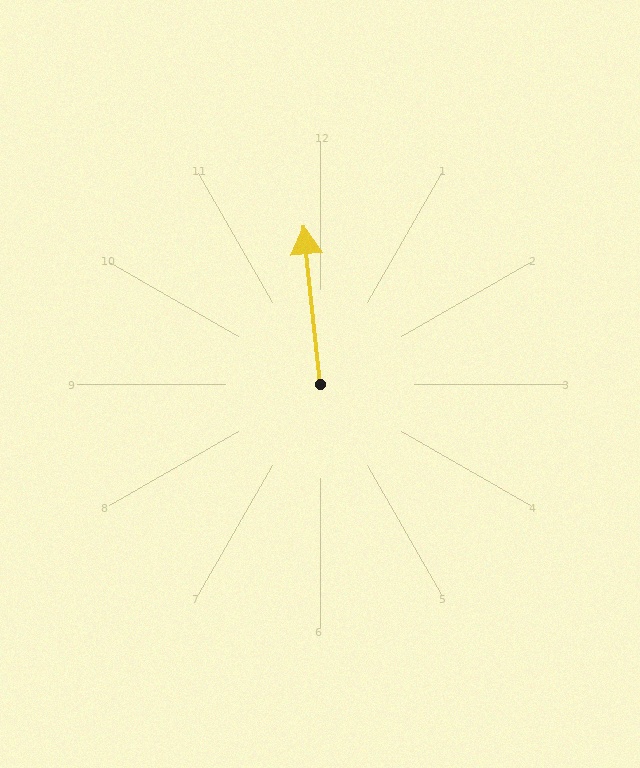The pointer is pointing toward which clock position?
Roughly 12 o'clock.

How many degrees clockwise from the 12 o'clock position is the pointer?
Approximately 354 degrees.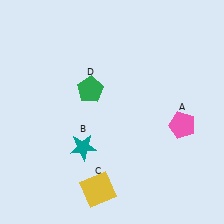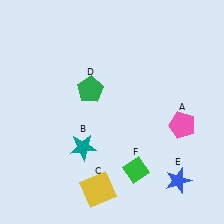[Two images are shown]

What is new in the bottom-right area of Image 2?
A green diamond (F) was added in the bottom-right area of Image 2.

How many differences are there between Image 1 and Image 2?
There are 2 differences between the two images.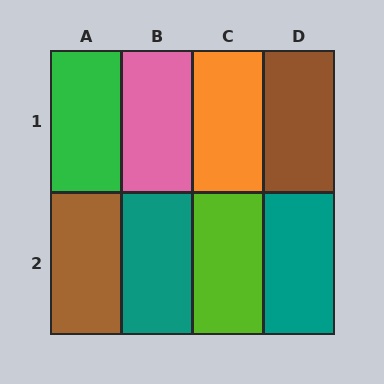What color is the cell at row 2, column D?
Teal.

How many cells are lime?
1 cell is lime.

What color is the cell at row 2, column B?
Teal.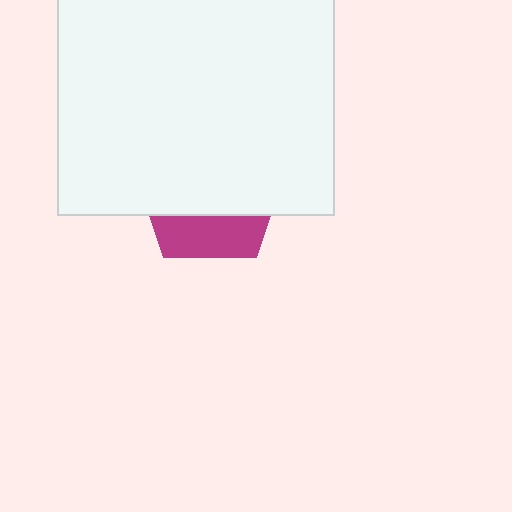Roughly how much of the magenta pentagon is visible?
A small part of it is visible (roughly 30%).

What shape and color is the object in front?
The object in front is a white square.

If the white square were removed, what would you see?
You would see the complete magenta pentagon.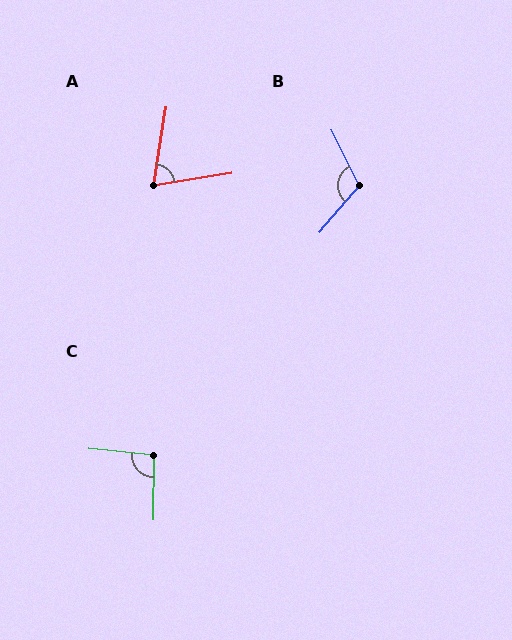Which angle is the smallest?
A, at approximately 71 degrees.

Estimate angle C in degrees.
Approximately 95 degrees.